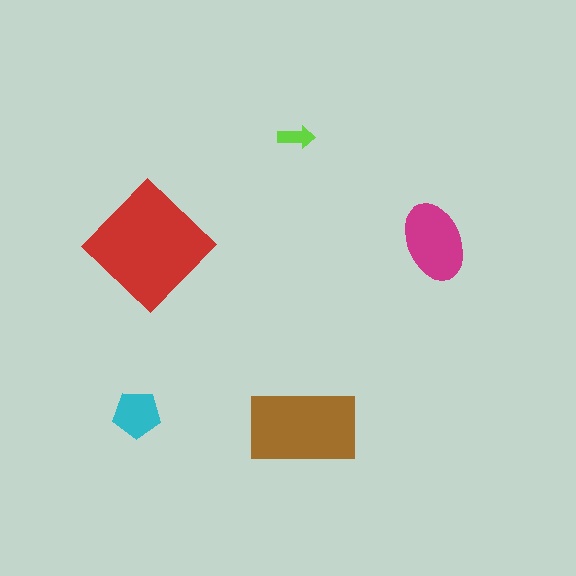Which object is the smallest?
The lime arrow.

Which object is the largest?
The red diamond.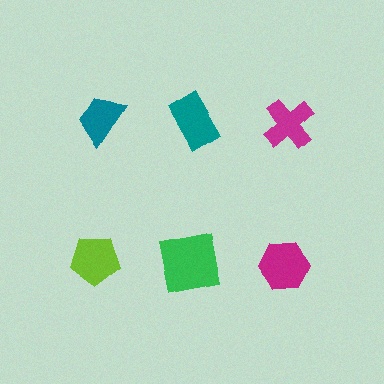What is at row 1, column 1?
A teal trapezoid.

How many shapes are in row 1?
3 shapes.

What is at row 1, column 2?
A teal rectangle.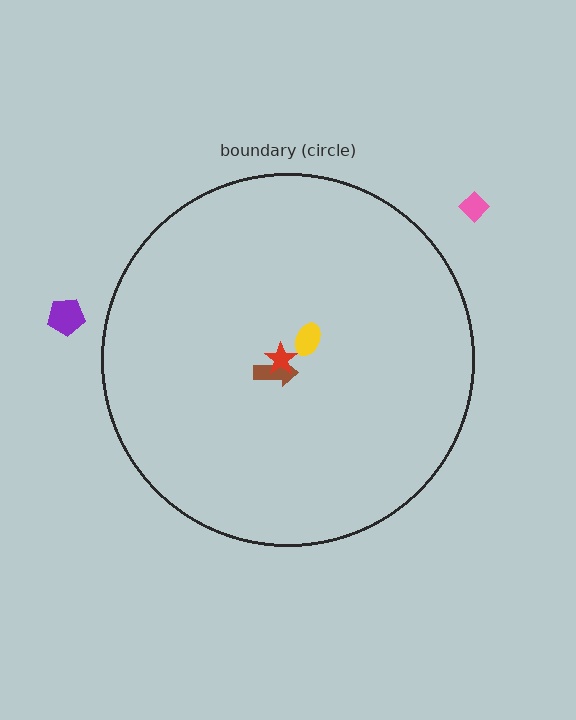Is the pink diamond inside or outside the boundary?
Outside.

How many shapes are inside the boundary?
3 inside, 2 outside.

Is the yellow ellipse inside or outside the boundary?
Inside.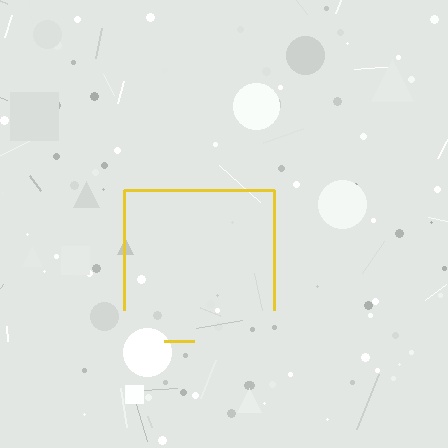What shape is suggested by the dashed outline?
The dashed outline suggests a square.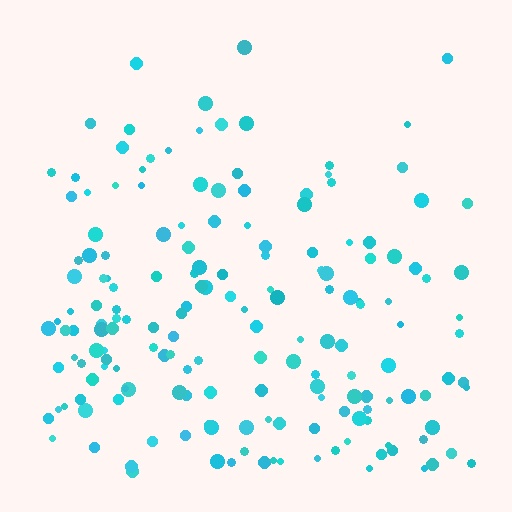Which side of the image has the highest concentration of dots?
The bottom.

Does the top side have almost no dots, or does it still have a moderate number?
Still a moderate number, just noticeably fewer than the bottom.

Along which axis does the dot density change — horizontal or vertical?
Vertical.